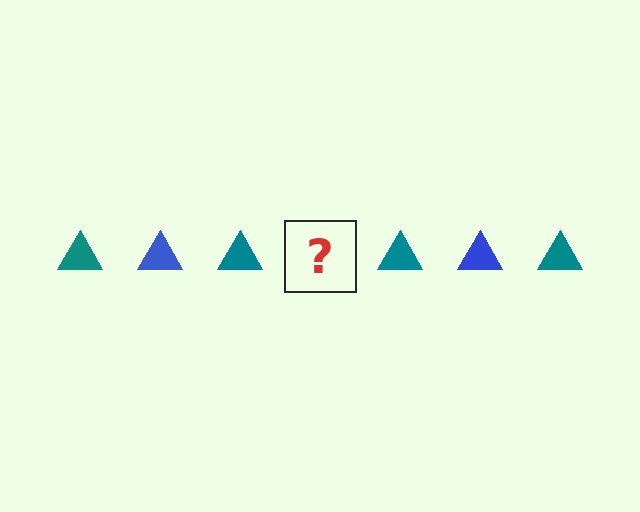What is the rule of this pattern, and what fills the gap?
The rule is that the pattern cycles through teal, blue triangles. The gap should be filled with a blue triangle.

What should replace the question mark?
The question mark should be replaced with a blue triangle.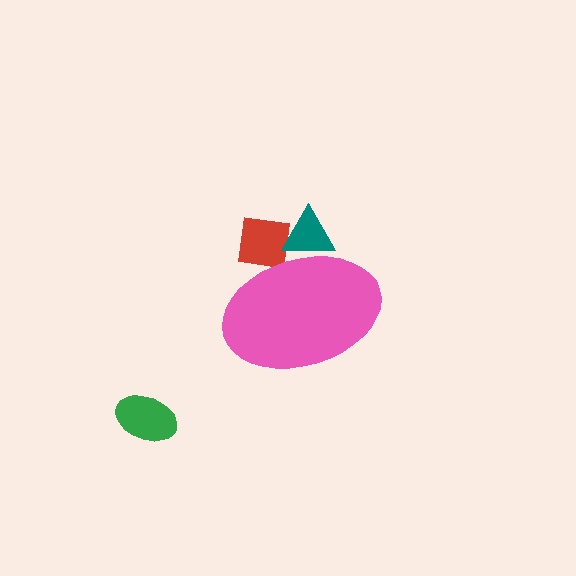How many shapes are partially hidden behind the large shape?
2 shapes are partially hidden.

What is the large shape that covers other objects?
A pink ellipse.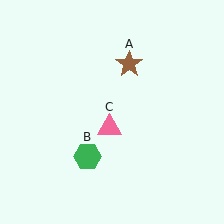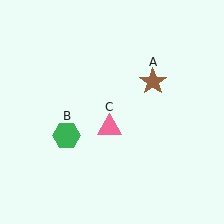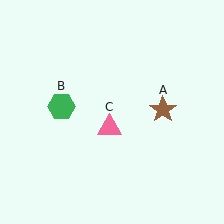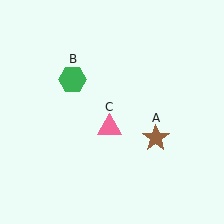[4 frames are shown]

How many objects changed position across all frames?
2 objects changed position: brown star (object A), green hexagon (object B).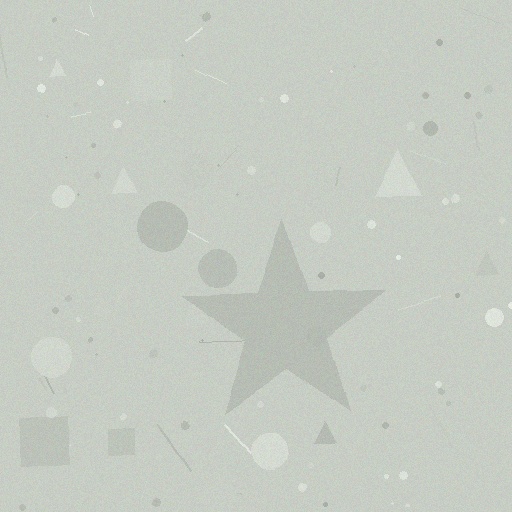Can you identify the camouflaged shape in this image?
The camouflaged shape is a star.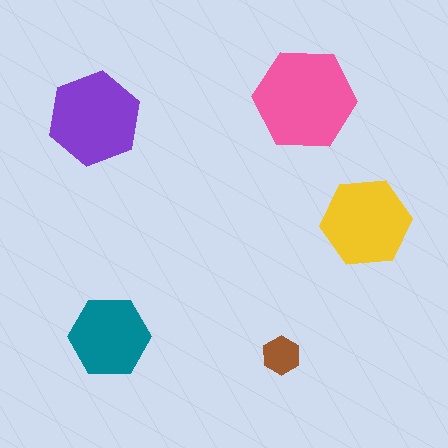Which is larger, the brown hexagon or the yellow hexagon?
The yellow one.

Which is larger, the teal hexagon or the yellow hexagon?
The yellow one.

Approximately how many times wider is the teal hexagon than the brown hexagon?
About 2 times wider.